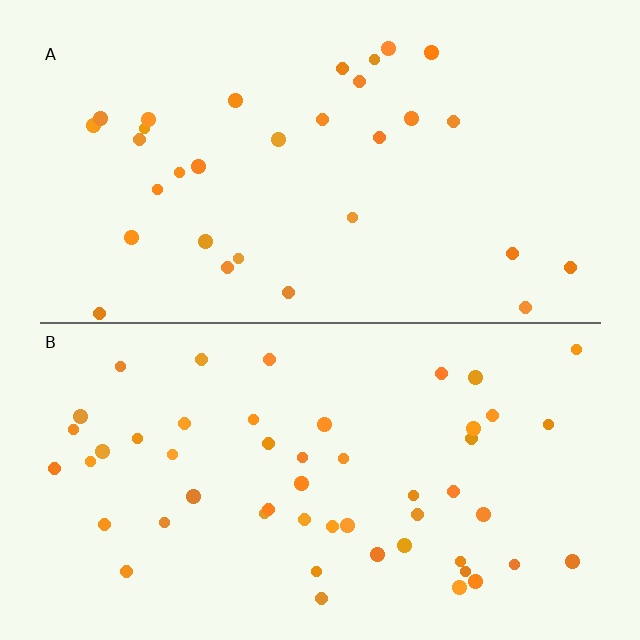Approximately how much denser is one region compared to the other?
Approximately 1.7× — region B over region A.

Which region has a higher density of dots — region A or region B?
B (the bottom).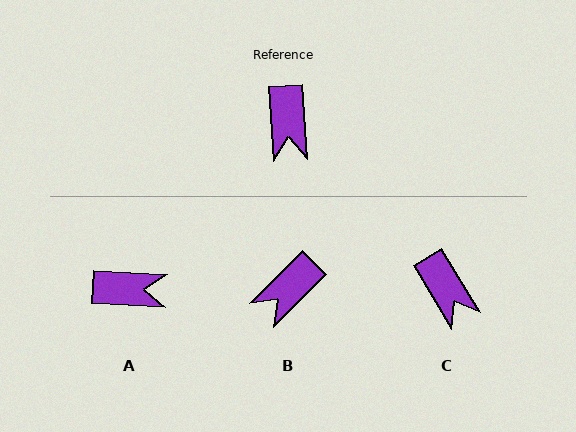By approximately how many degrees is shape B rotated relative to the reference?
Approximately 48 degrees clockwise.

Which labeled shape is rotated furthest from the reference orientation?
A, about 83 degrees away.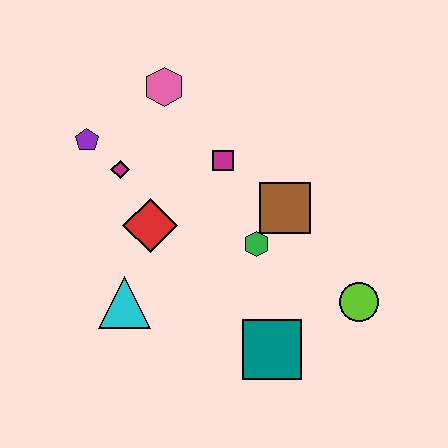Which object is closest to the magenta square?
The brown square is closest to the magenta square.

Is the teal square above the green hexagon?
No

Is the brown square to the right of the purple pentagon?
Yes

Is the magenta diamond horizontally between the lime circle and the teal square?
No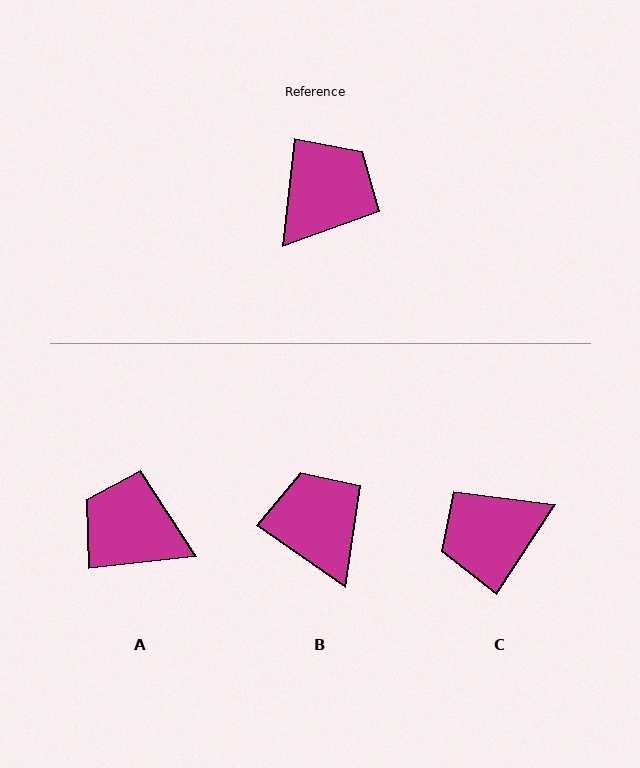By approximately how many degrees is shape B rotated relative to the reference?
Approximately 62 degrees counter-clockwise.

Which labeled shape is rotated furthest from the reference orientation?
C, about 153 degrees away.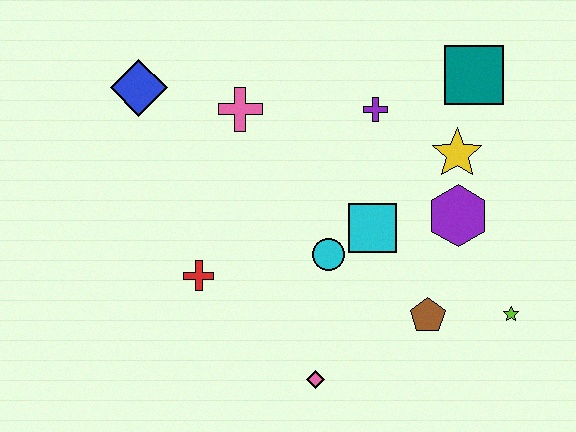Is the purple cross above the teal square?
No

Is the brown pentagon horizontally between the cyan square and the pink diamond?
No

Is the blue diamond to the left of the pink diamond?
Yes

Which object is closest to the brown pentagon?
The lime star is closest to the brown pentagon.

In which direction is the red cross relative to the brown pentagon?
The red cross is to the left of the brown pentagon.